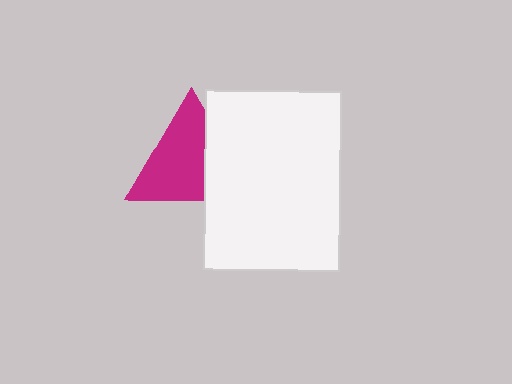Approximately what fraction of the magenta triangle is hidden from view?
Roughly 32% of the magenta triangle is hidden behind the white rectangle.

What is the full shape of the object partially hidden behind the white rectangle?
The partially hidden object is a magenta triangle.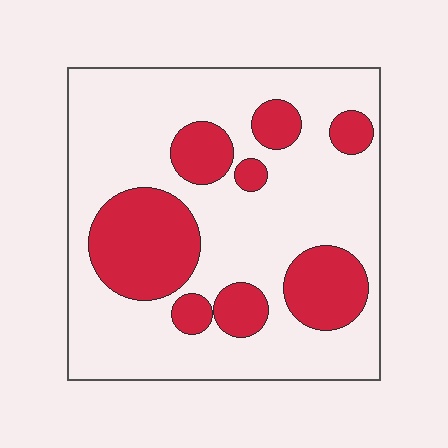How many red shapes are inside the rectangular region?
8.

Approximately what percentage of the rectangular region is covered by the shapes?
Approximately 30%.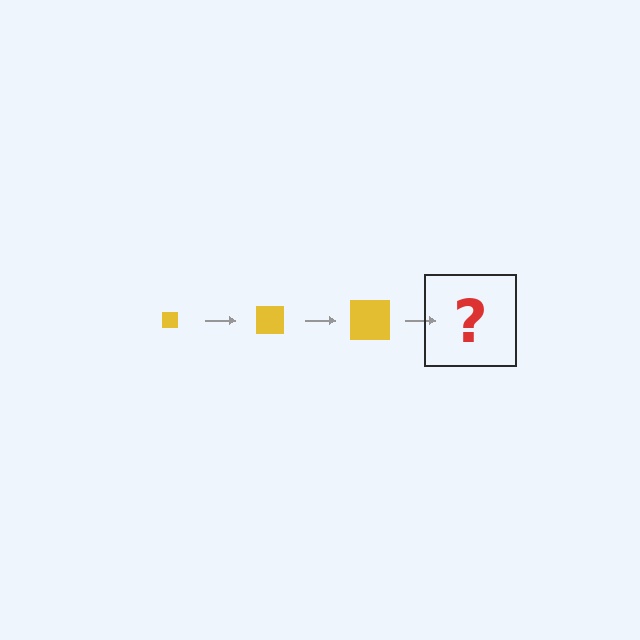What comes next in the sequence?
The next element should be a yellow square, larger than the previous one.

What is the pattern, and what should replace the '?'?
The pattern is that the square gets progressively larger each step. The '?' should be a yellow square, larger than the previous one.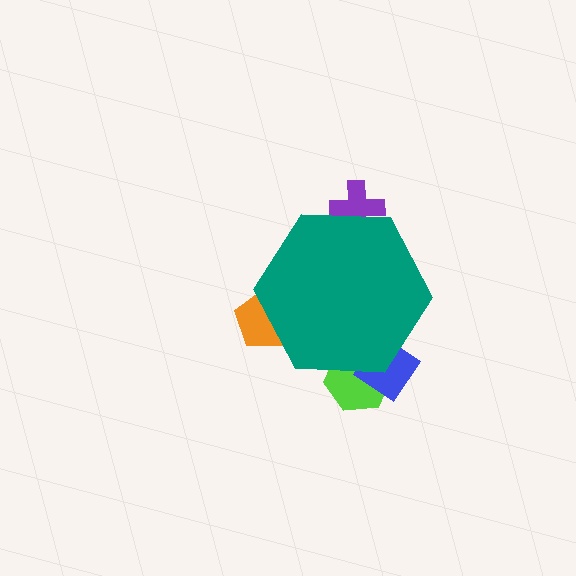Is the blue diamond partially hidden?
Yes, the blue diamond is partially hidden behind the teal hexagon.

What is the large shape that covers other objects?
A teal hexagon.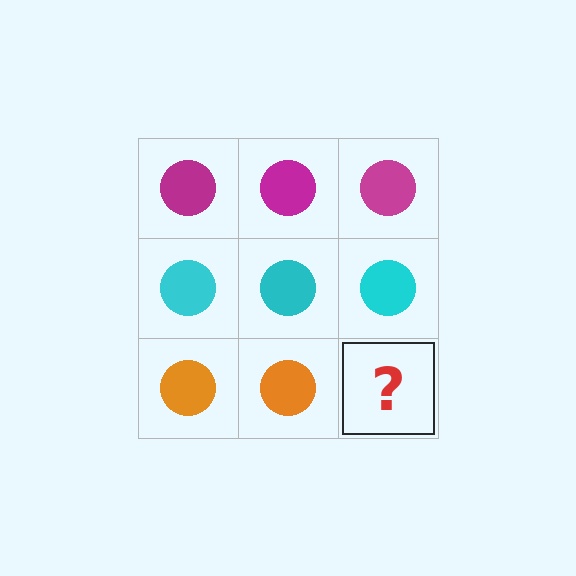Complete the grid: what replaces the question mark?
The question mark should be replaced with an orange circle.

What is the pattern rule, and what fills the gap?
The rule is that each row has a consistent color. The gap should be filled with an orange circle.